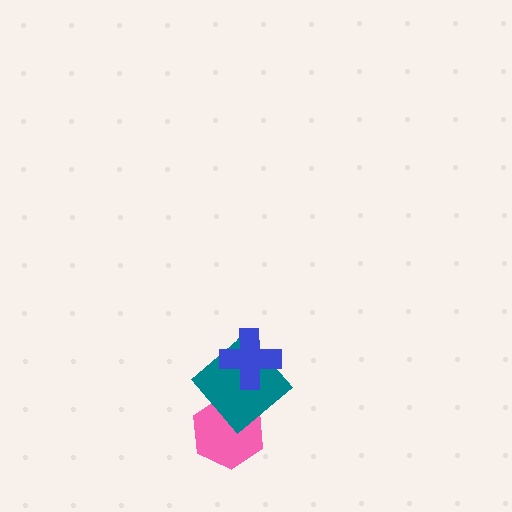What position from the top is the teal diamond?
The teal diamond is 2nd from the top.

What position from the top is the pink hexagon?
The pink hexagon is 3rd from the top.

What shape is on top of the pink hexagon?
The teal diamond is on top of the pink hexagon.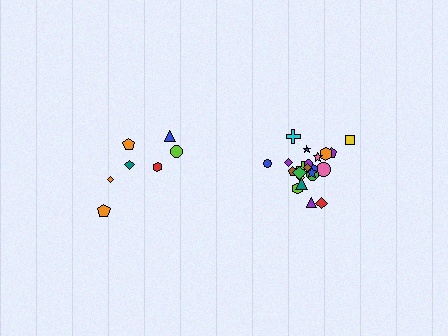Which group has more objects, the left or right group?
The right group.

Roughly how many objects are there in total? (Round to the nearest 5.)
Roughly 30 objects in total.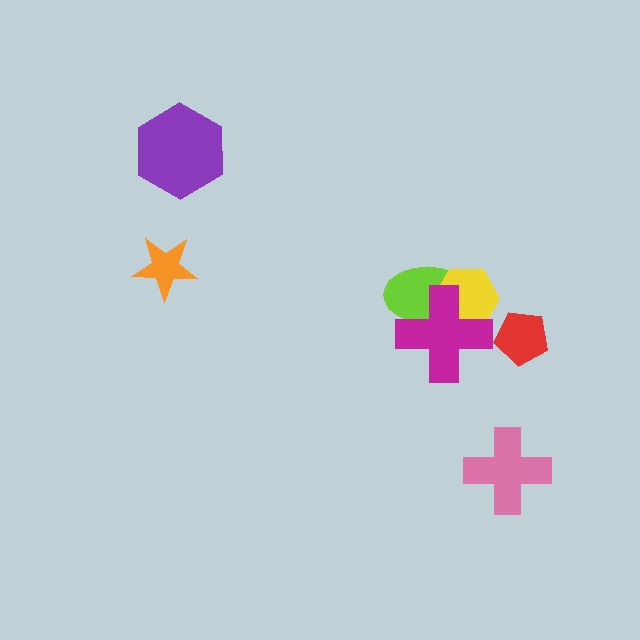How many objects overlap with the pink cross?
0 objects overlap with the pink cross.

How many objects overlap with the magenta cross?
2 objects overlap with the magenta cross.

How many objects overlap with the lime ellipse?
2 objects overlap with the lime ellipse.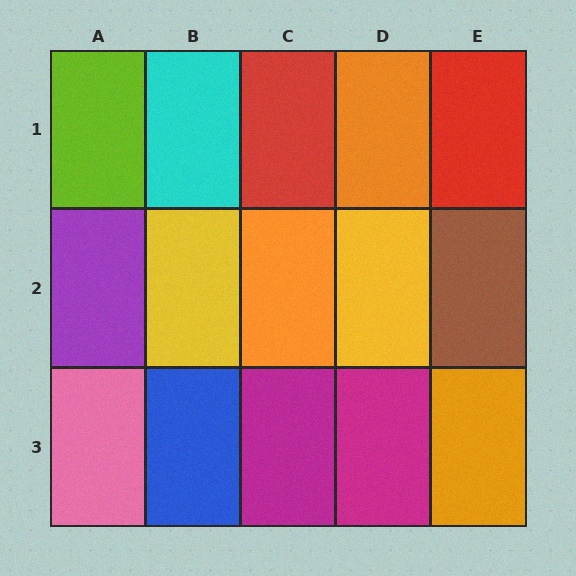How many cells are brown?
1 cell is brown.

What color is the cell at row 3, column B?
Blue.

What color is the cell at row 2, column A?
Purple.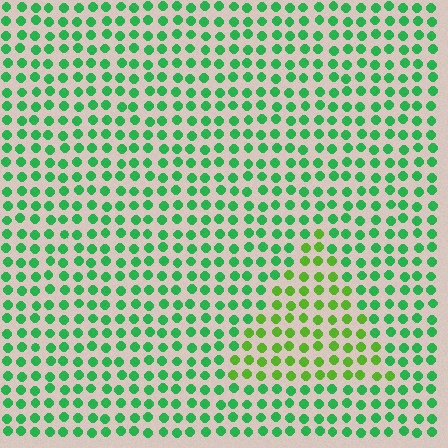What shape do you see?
I see a triangle.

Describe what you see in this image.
The image is filled with small green elements in a uniform arrangement. A triangle-shaped region is visible where the elements are tinted to a slightly different hue, forming a subtle color boundary.